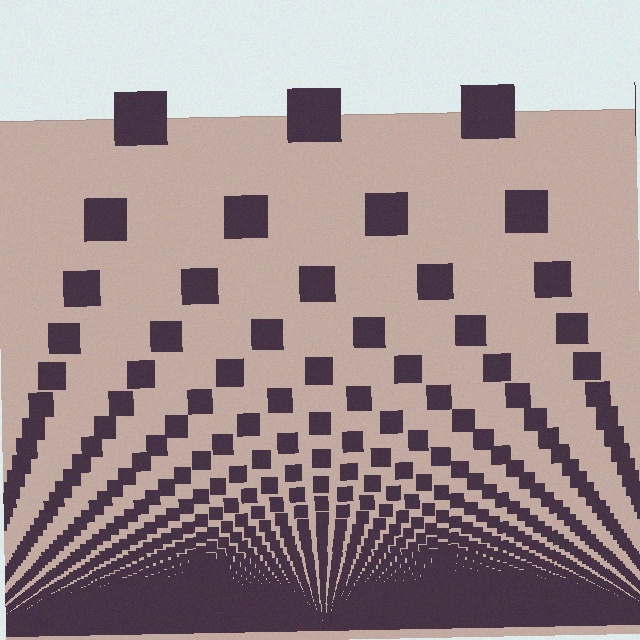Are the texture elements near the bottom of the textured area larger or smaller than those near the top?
Smaller. The gradient is inverted — elements near the bottom are smaller and denser.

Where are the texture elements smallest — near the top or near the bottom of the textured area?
Near the bottom.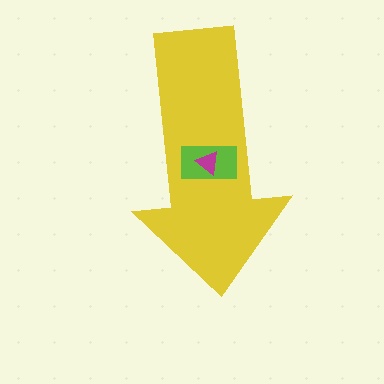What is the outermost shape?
The yellow arrow.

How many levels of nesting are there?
3.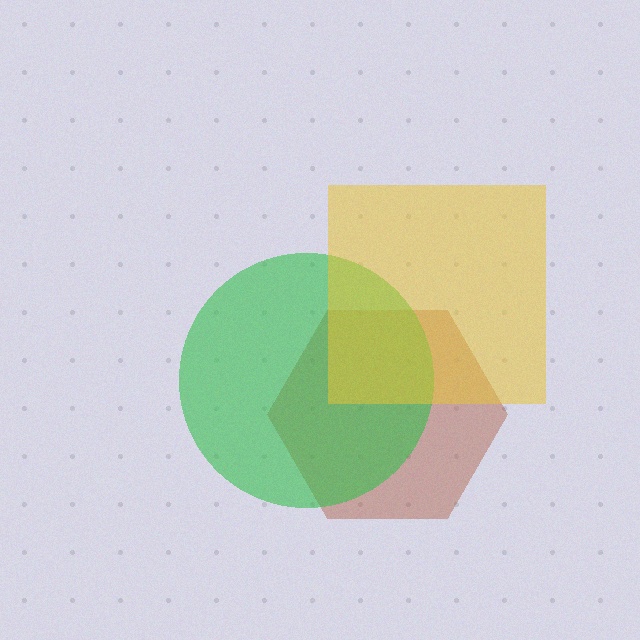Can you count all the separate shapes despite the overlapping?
Yes, there are 3 separate shapes.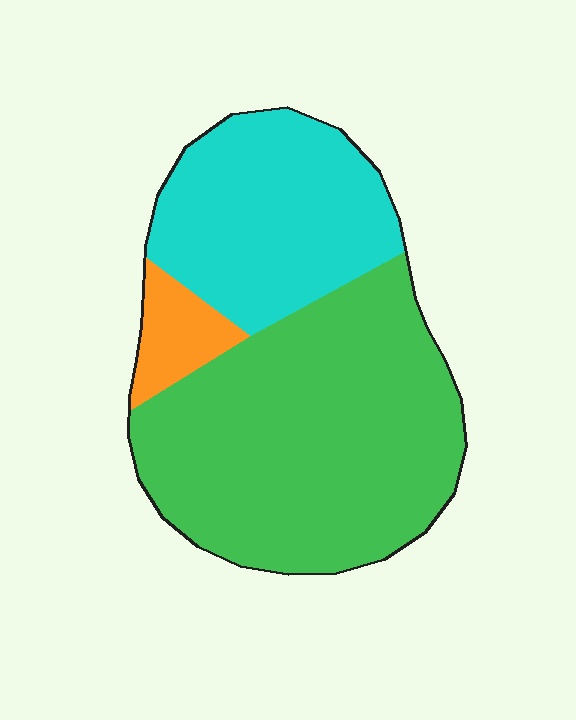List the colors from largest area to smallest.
From largest to smallest: green, cyan, orange.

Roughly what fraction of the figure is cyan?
Cyan takes up about one third (1/3) of the figure.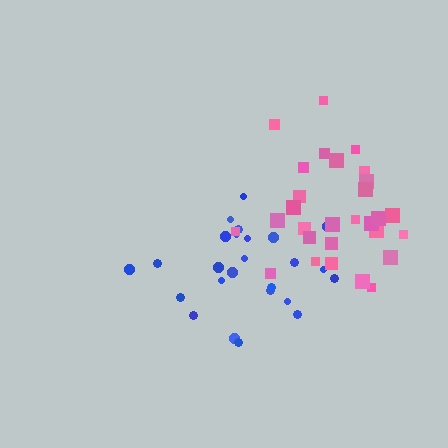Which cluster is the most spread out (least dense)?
Pink.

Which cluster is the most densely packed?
Blue.